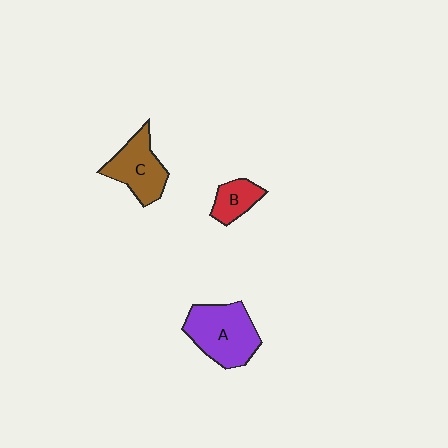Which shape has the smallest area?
Shape B (red).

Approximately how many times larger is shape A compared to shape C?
Approximately 1.3 times.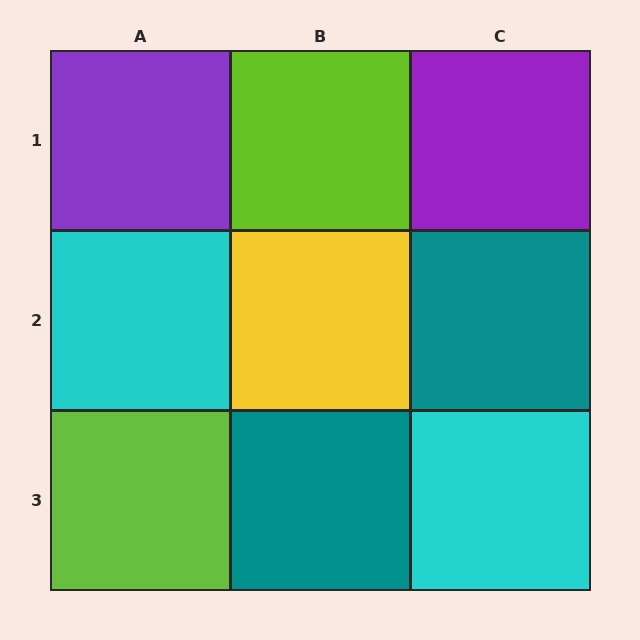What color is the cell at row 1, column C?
Purple.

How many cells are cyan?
2 cells are cyan.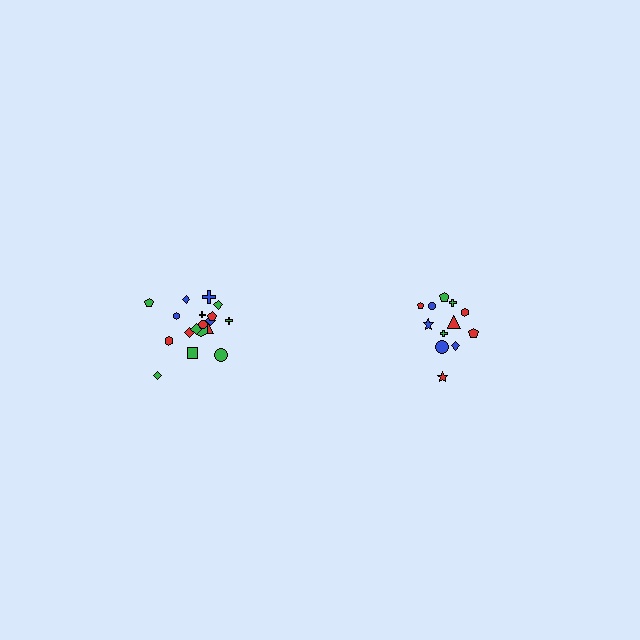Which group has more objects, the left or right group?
The left group.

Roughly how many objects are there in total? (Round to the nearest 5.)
Roughly 30 objects in total.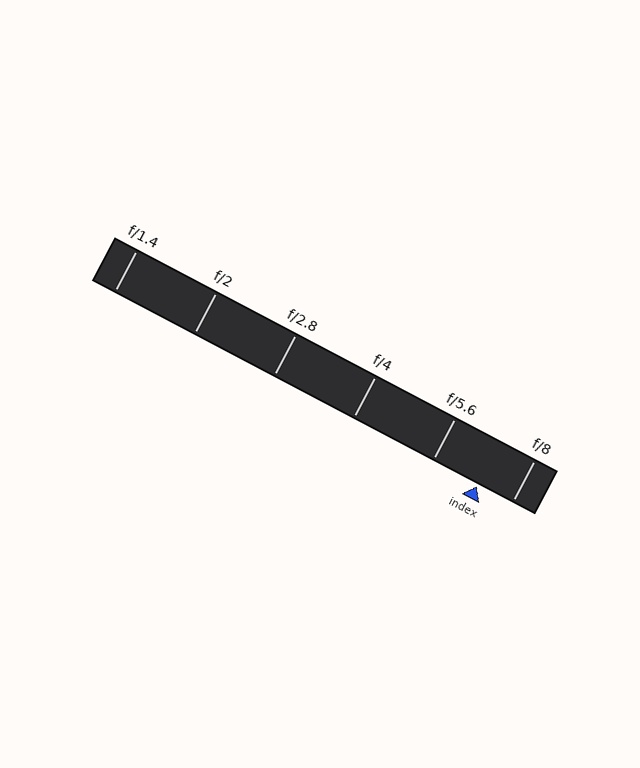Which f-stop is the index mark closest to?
The index mark is closest to f/8.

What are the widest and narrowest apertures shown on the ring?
The widest aperture shown is f/1.4 and the narrowest is f/8.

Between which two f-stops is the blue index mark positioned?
The index mark is between f/5.6 and f/8.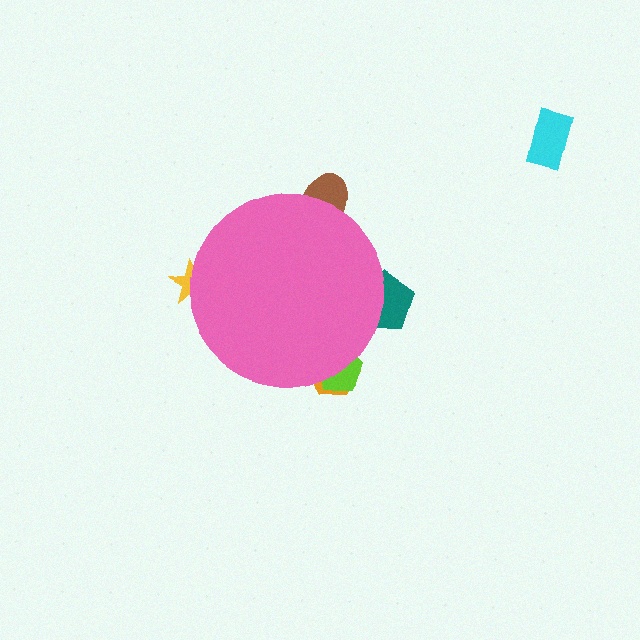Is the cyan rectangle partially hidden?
No, the cyan rectangle is fully visible.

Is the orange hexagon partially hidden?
Yes, the orange hexagon is partially hidden behind the pink circle.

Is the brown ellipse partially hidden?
Yes, the brown ellipse is partially hidden behind the pink circle.